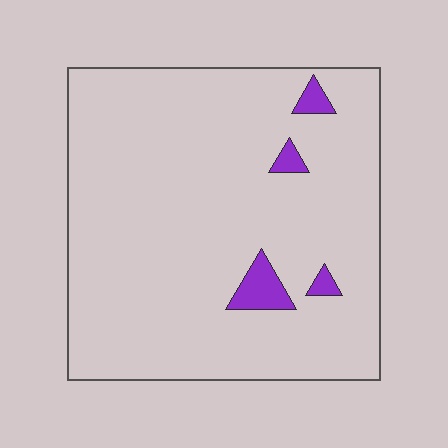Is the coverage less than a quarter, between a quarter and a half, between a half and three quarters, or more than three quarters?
Less than a quarter.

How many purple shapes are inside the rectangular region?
4.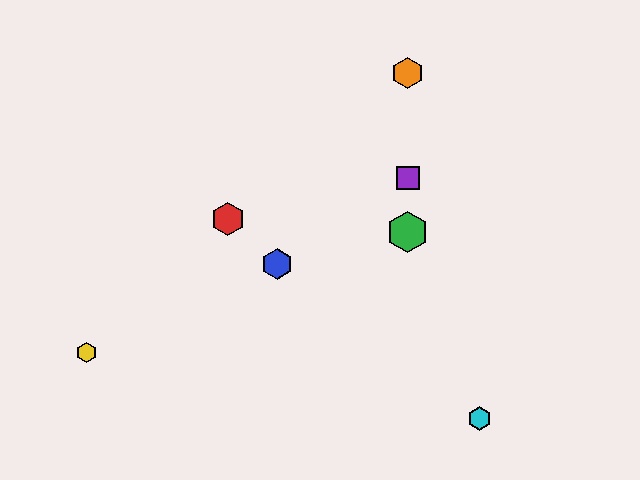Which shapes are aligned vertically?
The green hexagon, the purple square, the orange hexagon are aligned vertically.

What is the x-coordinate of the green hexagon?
The green hexagon is at x≈408.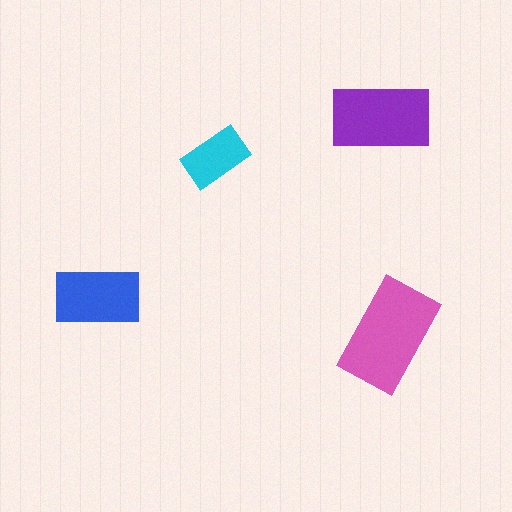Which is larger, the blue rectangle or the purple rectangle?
The purple one.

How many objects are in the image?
There are 4 objects in the image.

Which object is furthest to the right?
The pink rectangle is rightmost.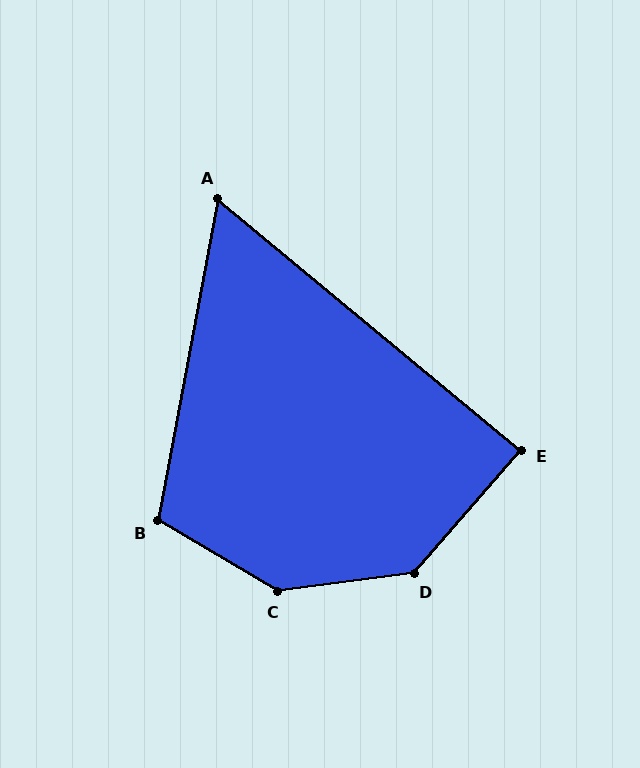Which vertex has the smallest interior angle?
A, at approximately 61 degrees.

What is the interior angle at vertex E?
Approximately 89 degrees (approximately right).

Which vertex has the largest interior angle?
C, at approximately 142 degrees.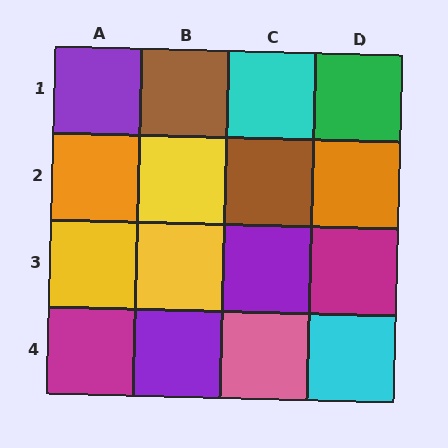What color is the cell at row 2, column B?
Yellow.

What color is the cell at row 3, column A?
Yellow.